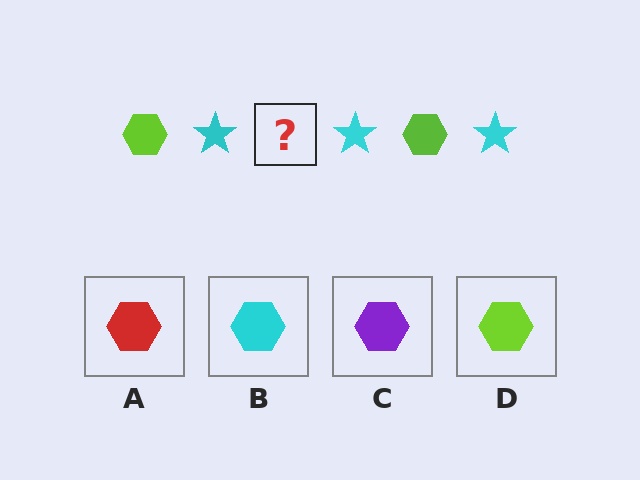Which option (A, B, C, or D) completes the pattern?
D.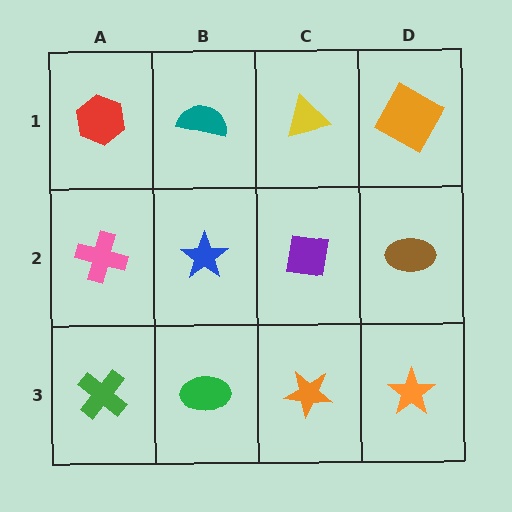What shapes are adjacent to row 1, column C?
A purple square (row 2, column C), a teal semicircle (row 1, column B), an orange square (row 1, column D).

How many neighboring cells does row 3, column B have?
3.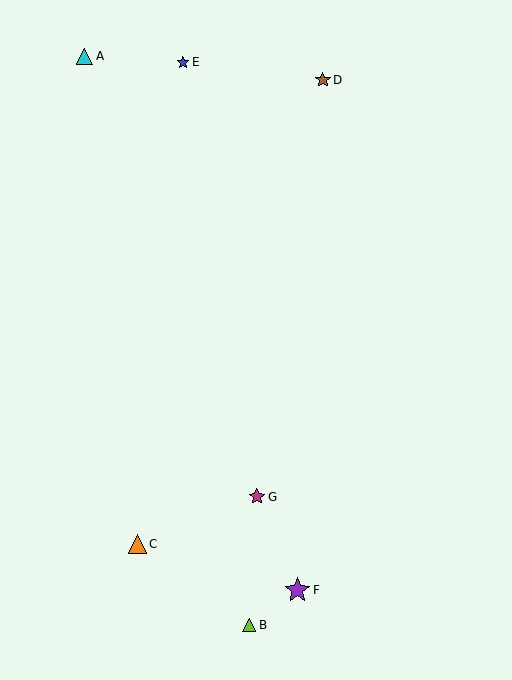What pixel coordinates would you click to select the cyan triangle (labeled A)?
Click at (85, 56) to select the cyan triangle A.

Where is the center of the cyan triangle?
The center of the cyan triangle is at (85, 56).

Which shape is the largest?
The purple star (labeled F) is the largest.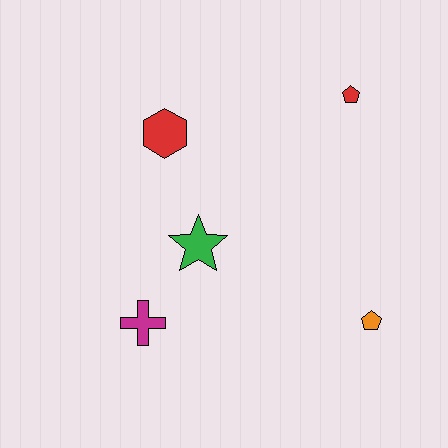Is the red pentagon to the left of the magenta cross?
No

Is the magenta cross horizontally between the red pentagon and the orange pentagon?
No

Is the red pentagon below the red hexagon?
No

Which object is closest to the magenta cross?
The green star is closest to the magenta cross.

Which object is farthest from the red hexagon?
The orange pentagon is farthest from the red hexagon.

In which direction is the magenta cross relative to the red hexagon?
The magenta cross is below the red hexagon.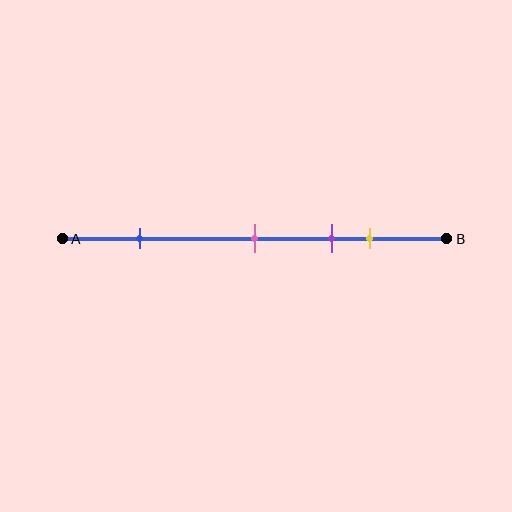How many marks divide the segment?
There are 4 marks dividing the segment.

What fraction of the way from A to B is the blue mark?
The blue mark is approximately 20% (0.2) of the way from A to B.